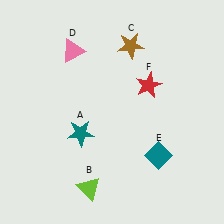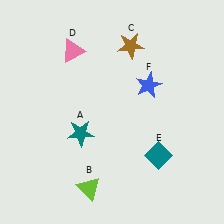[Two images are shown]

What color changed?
The star (F) changed from red in Image 1 to blue in Image 2.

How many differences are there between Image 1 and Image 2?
There is 1 difference between the two images.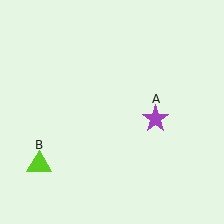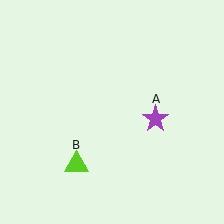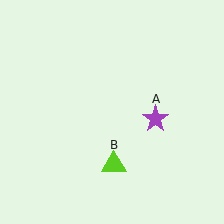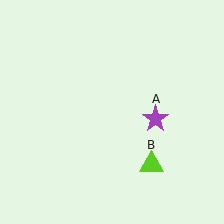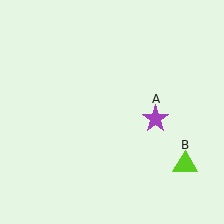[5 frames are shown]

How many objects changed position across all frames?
1 object changed position: lime triangle (object B).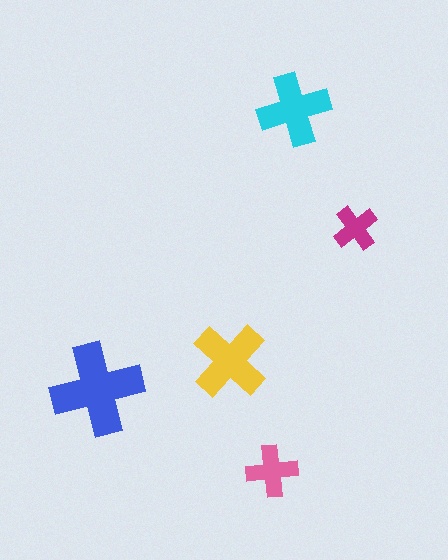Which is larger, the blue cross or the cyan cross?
The blue one.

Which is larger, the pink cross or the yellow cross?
The yellow one.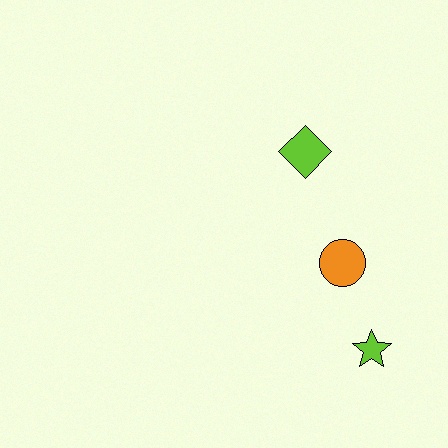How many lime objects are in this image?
There are 2 lime objects.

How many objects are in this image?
There are 3 objects.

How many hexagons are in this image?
There are no hexagons.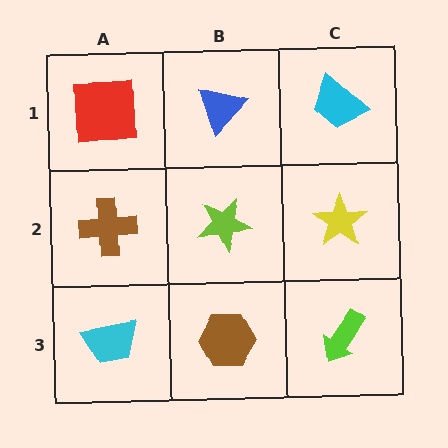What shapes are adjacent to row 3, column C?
A yellow star (row 2, column C), a brown hexagon (row 3, column B).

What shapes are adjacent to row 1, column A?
A brown cross (row 2, column A), a blue triangle (row 1, column B).